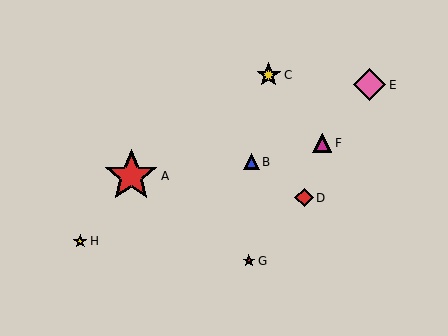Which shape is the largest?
The red star (labeled A) is the largest.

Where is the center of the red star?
The center of the red star is at (131, 176).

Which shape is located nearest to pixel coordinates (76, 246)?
The yellow star (labeled H) at (80, 241) is nearest to that location.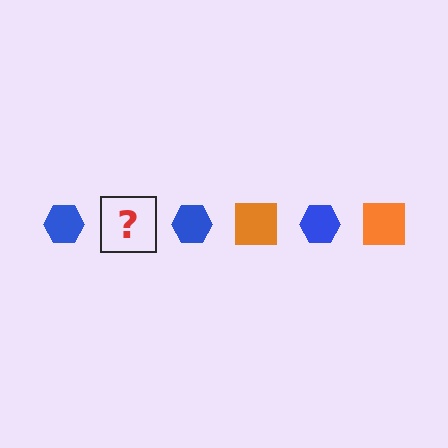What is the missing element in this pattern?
The missing element is an orange square.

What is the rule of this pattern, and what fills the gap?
The rule is that the pattern alternates between blue hexagon and orange square. The gap should be filled with an orange square.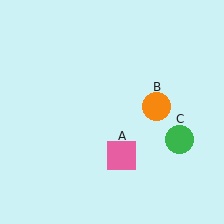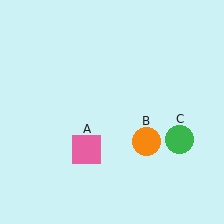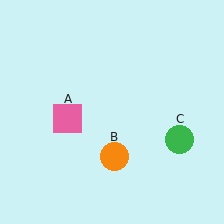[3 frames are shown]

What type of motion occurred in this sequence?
The pink square (object A), orange circle (object B) rotated clockwise around the center of the scene.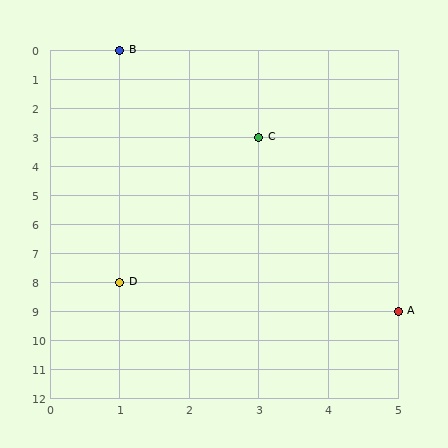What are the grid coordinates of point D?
Point D is at grid coordinates (1, 8).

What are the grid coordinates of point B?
Point B is at grid coordinates (1, 0).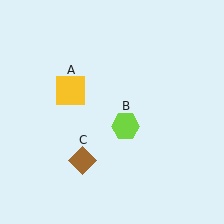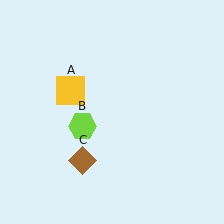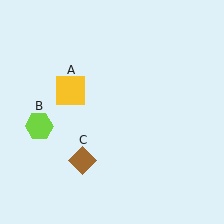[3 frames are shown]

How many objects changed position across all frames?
1 object changed position: lime hexagon (object B).